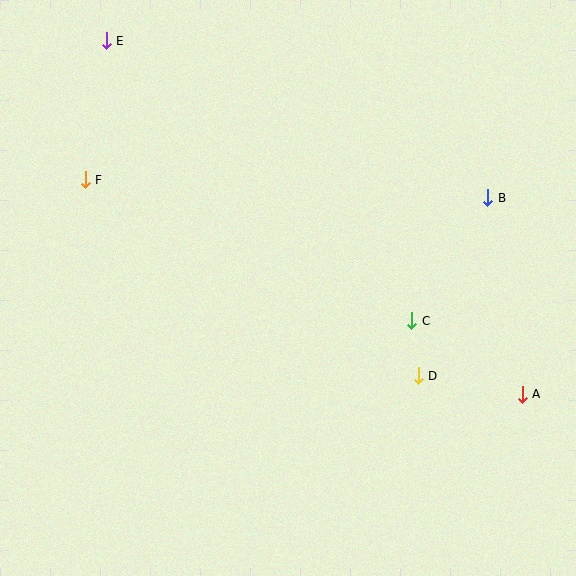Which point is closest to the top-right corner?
Point B is closest to the top-right corner.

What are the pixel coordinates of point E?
Point E is at (106, 41).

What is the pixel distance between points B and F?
The distance between B and F is 403 pixels.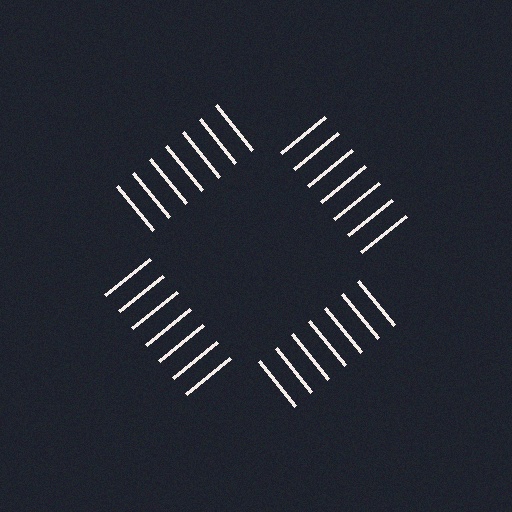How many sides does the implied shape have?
4 sides — the line-ends trace a square.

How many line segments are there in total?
28 — 7 along each of the 4 edges.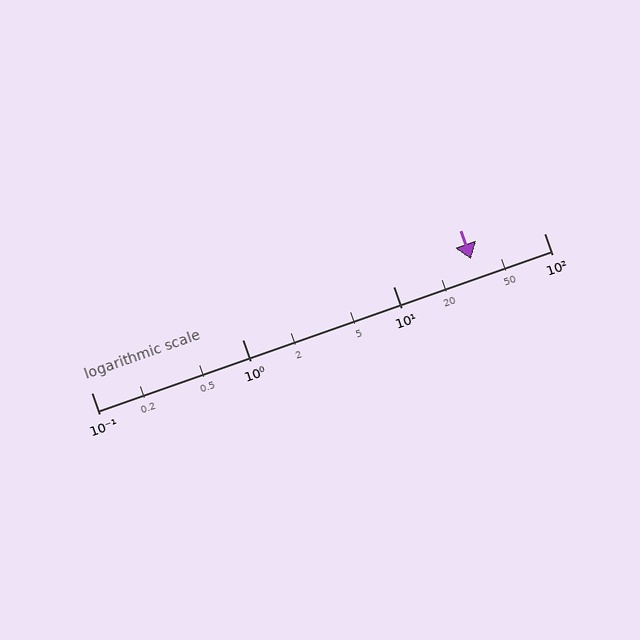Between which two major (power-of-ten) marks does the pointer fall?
The pointer is between 10 and 100.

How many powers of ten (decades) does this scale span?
The scale spans 3 decades, from 0.1 to 100.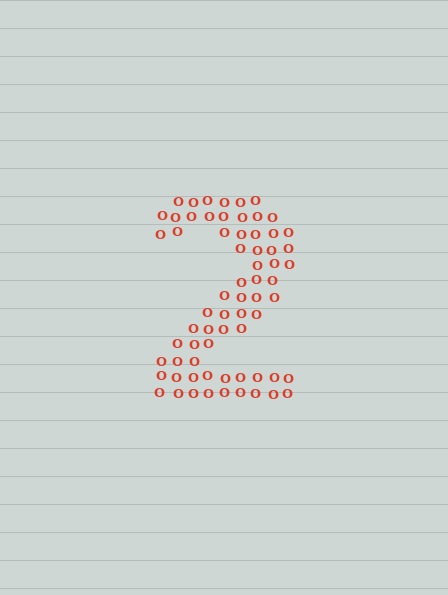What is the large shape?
The large shape is the digit 2.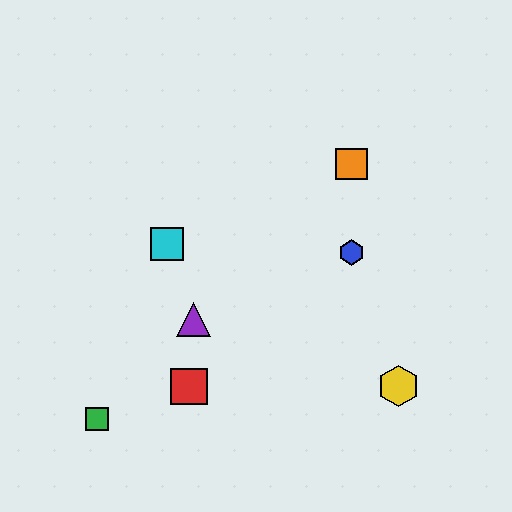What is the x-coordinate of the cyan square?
The cyan square is at x≈167.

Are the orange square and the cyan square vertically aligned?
No, the orange square is at x≈351 and the cyan square is at x≈167.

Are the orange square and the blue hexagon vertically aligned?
Yes, both are at x≈351.